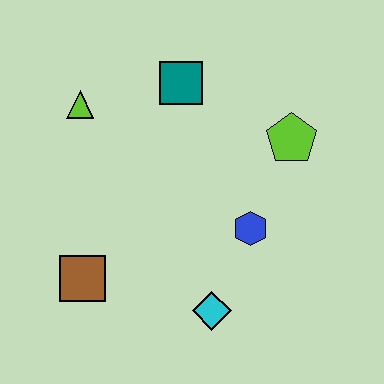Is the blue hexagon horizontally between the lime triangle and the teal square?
No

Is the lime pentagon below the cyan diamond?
No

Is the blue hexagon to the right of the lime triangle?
Yes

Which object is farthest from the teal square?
The cyan diamond is farthest from the teal square.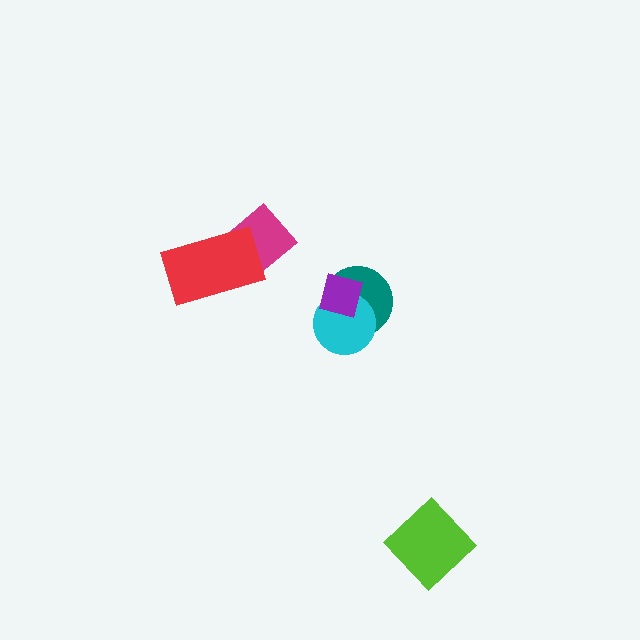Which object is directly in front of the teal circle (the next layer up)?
The cyan circle is directly in front of the teal circle.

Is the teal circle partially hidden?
Yes, it is partially covered by another shape.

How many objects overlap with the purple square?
2 objects overlap with the purple square.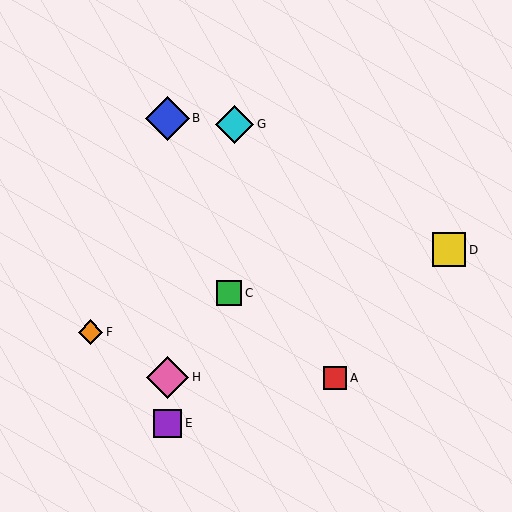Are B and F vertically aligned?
No, B is at x≈168 and F is at x≈90.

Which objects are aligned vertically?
Objects B, E, H are aligned vertically.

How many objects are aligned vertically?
3 objects (B, E, H) are aligned vertically.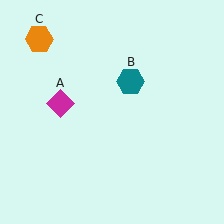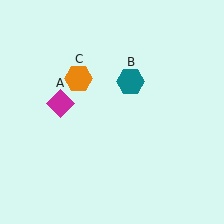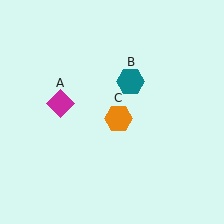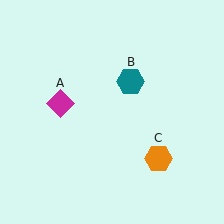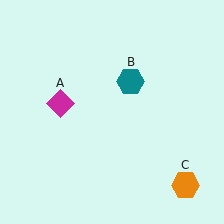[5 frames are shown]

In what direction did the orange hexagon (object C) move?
The orange hexagon (object C) moved down and to the right.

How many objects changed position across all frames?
1 object changed position: orange hexagon (object C).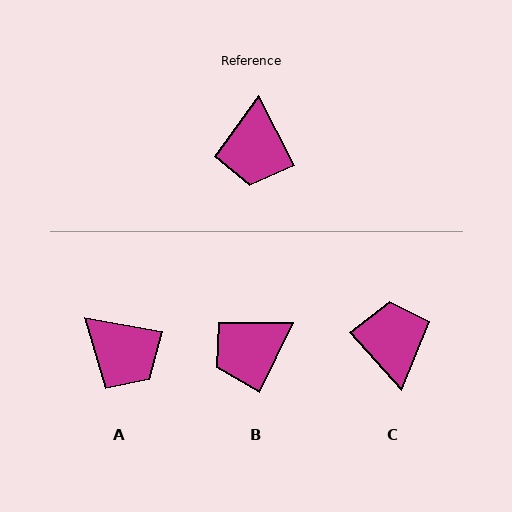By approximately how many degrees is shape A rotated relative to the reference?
Approximately 52 degrees counter-clockwise.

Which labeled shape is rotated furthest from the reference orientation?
C, about 166 degrees away.